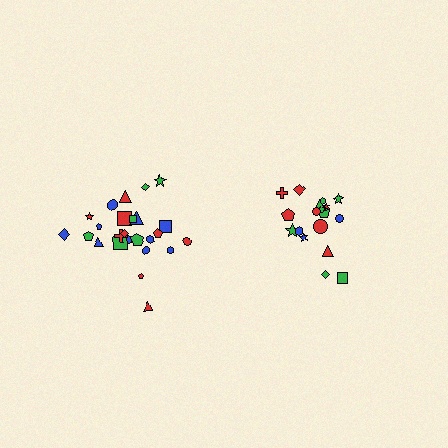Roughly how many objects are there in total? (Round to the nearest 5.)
Roughly 45 objects in total.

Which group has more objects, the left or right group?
The left group.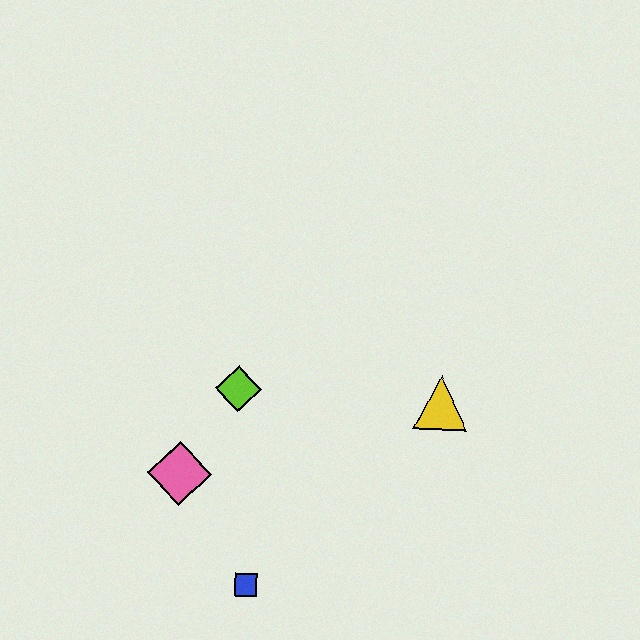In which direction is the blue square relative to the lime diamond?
The blue square is below the lime diamond.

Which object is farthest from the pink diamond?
The yellow triangle is farthest from the pink diamond.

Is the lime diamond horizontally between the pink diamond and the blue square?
Yes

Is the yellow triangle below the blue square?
No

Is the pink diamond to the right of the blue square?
No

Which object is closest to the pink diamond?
The lime diamond is closest to the pink diamond.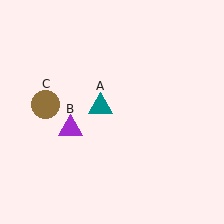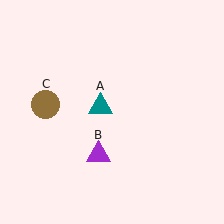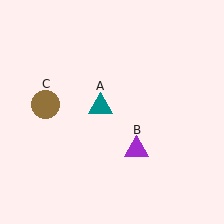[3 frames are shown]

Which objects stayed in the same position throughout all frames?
Teal triangle (object A) and brown circle (object C) remained stationary.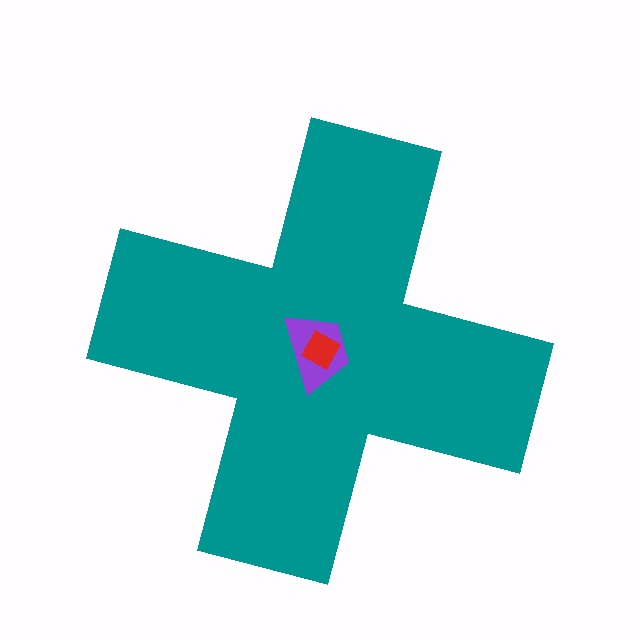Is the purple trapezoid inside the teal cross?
Yes.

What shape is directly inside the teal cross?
The purple trapezoid.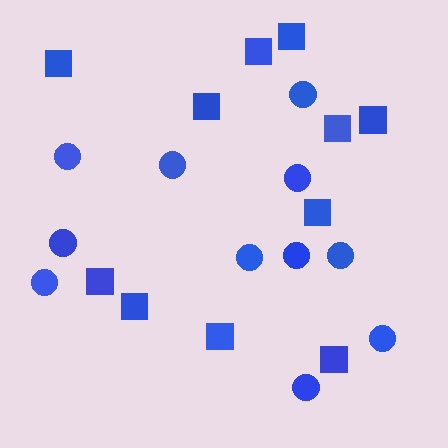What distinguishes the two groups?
There are 2 groups: one group of circles (11) and one group of squares (11).